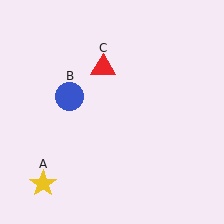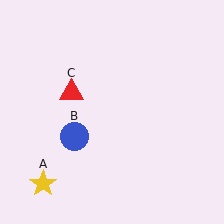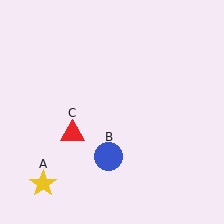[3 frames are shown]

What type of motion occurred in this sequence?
The blue circle (object B), red triangle (object C) rotated counterclockwise around the center of the scene.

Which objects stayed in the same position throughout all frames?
Yellow star (object A) remained stationary.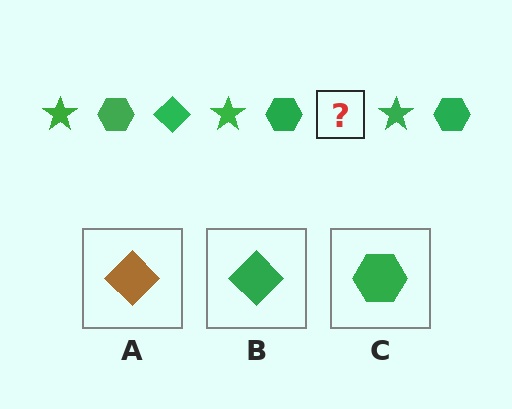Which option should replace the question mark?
Option B.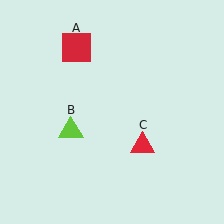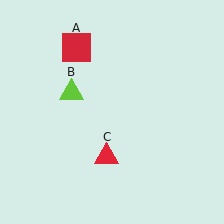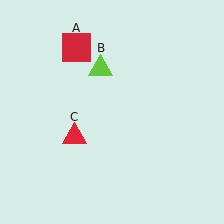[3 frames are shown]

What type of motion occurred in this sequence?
The lime triangle (object B), red triangle (object C) rotated clockwise around the center of the scene.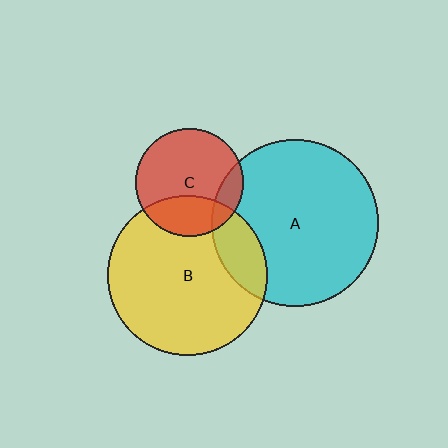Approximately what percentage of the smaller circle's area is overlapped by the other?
Approximately 30%.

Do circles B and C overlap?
Yes.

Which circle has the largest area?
Circle A (cyan).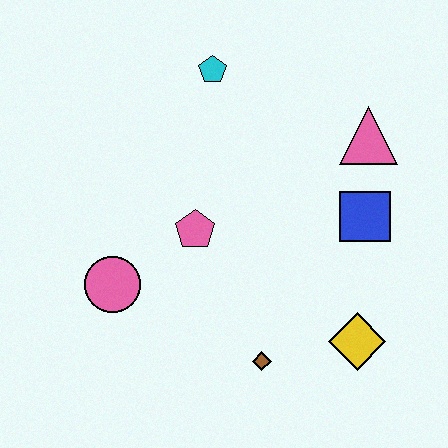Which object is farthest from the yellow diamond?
The cyan pentagon is farthest from the yellow diamond.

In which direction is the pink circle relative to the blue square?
The pink circle is to the left of the blue square.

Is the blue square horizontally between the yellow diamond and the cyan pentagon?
No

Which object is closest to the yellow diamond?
The brown diamond is closest to the yellow diamond.